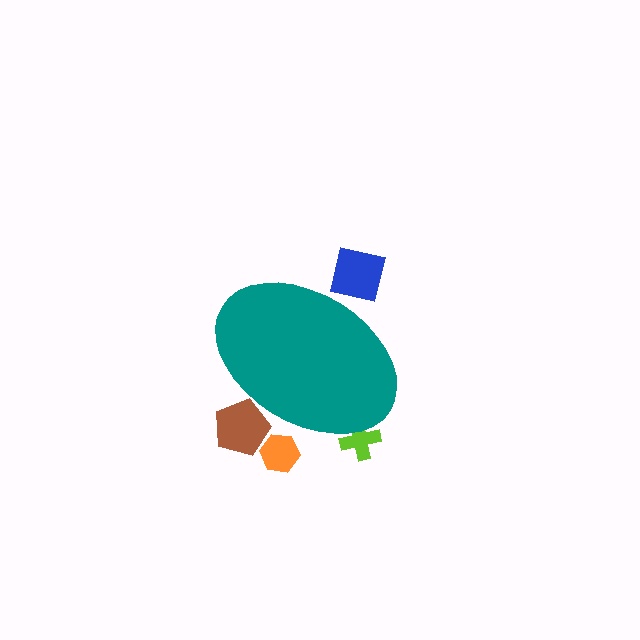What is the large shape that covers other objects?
A teal ellipse.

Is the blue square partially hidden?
Yes, the blue square is partially hidden behind the teal ellipse.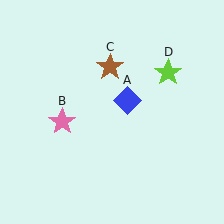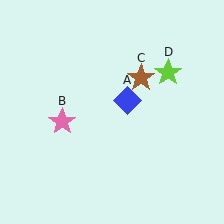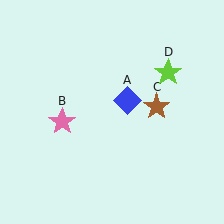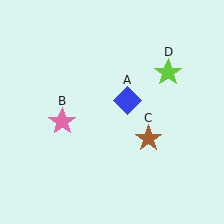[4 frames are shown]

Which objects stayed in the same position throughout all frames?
Blue diamond (object A) and pink star (object B) and lime star (object D) remained stationary.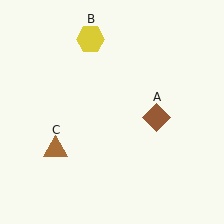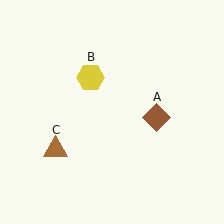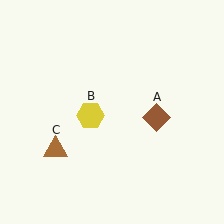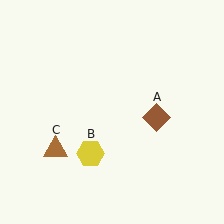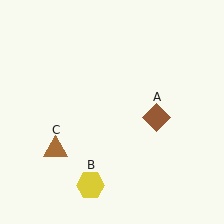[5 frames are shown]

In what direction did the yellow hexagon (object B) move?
The yellow hexagon (object B) moved down.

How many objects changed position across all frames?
1 object changed position: yellow hexagon (object B).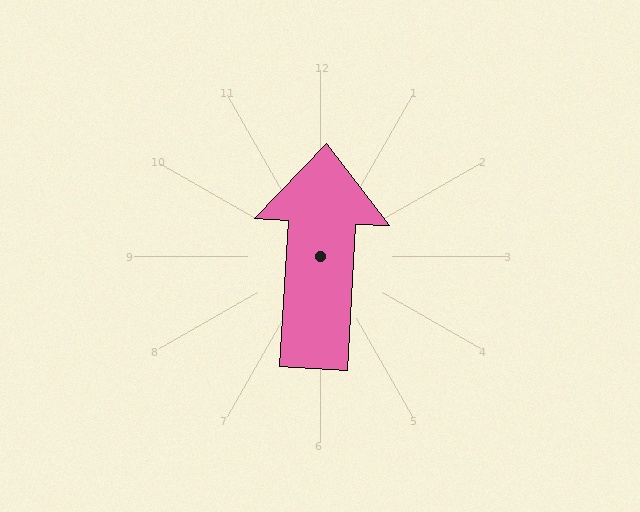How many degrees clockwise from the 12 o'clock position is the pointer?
Approximately 3 degrees.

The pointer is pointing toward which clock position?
Roughly 12 o'clock.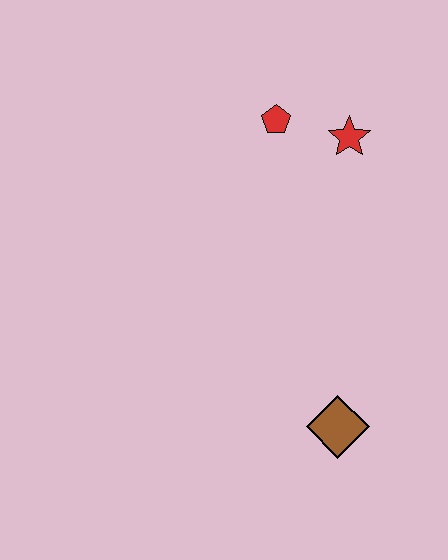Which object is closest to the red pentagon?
The red star is closest to the red pentagon.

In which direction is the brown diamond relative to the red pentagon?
The brown diamond is below the red pentagon.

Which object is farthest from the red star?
The brown diamond is farthest from the red star.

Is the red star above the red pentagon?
No